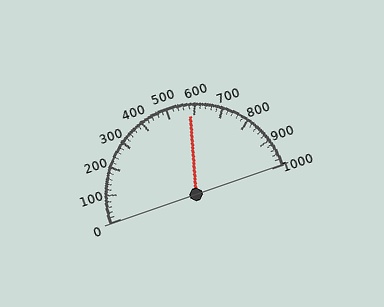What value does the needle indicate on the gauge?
The needle indicates approximately 580.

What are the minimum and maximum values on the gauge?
The gauge ranges from 0 to 1000.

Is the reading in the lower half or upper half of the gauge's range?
The reading is in the upper half of the range (0 to 1000).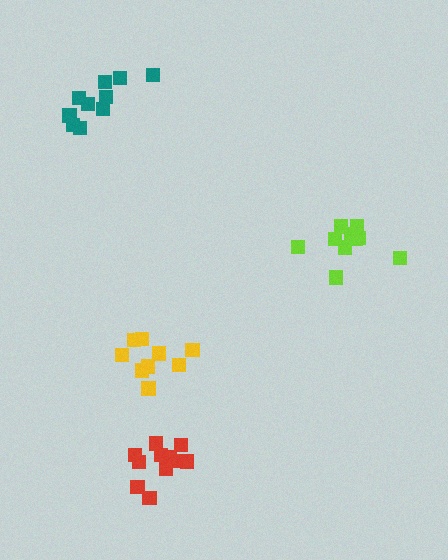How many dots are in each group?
Group 1: 11 dots, Group 2: 9 dots, Group 3: 10 dots, Group 4: 10 dots (40 total).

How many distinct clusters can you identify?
There are 4 distinct clusters.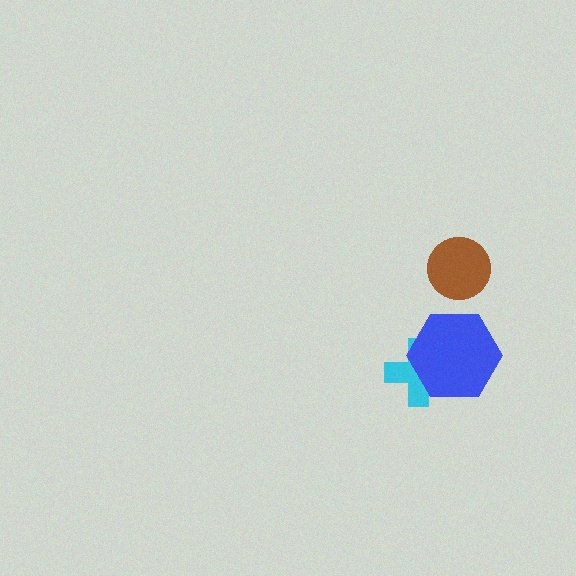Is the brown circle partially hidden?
No, no other shape covers it.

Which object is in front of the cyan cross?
The blue hexagon is in front of the cyan cross.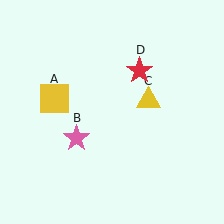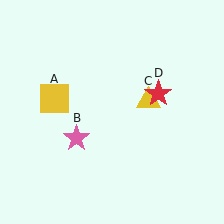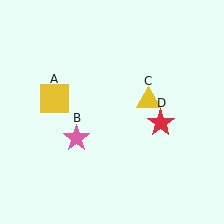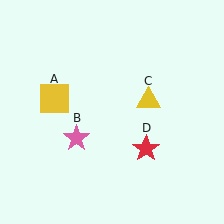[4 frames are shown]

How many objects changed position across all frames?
1 object changed position: red star (object D).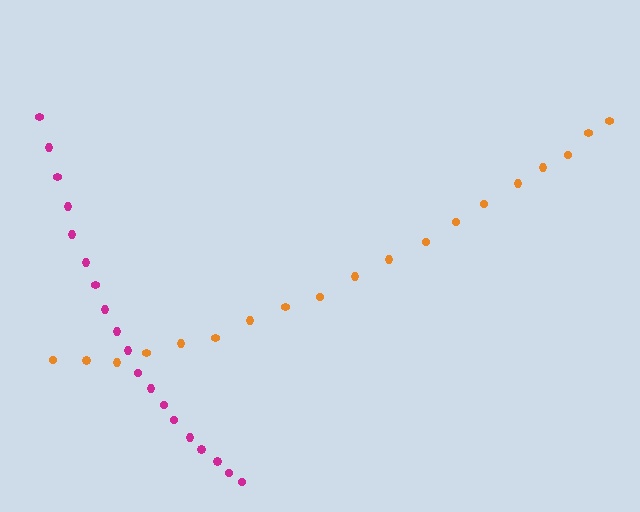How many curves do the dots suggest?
There are 2 distinct paths.